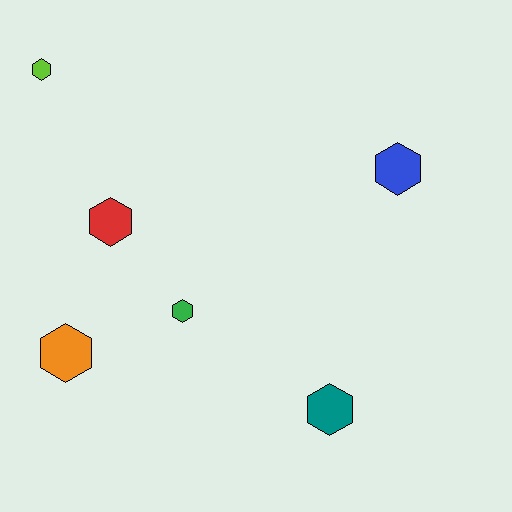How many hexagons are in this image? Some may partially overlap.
There are 6 hexagons.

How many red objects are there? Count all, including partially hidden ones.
There is 1 red object.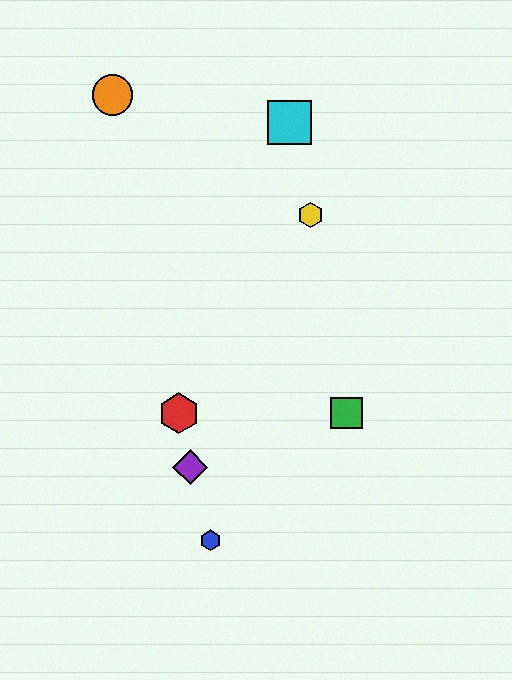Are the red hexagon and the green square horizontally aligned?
Yes, both are at y≈413.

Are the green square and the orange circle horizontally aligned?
No, the green square is at y≈413 and the orange circle is at y≈95.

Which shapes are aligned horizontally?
The red hexagon, the green square are aligned horizontally.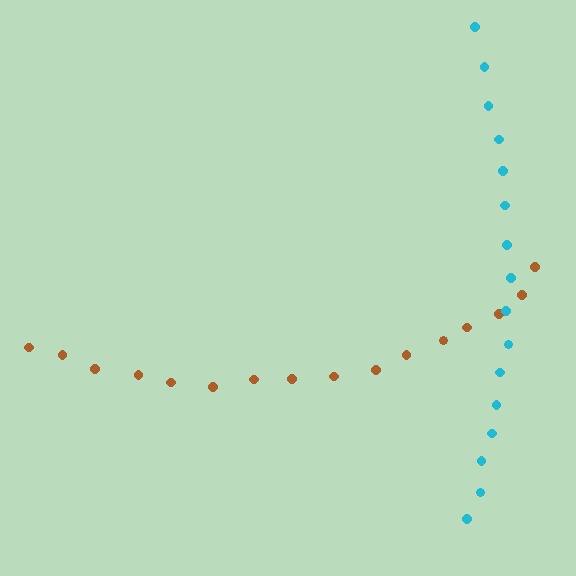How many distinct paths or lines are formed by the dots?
There are 2 distinct paths.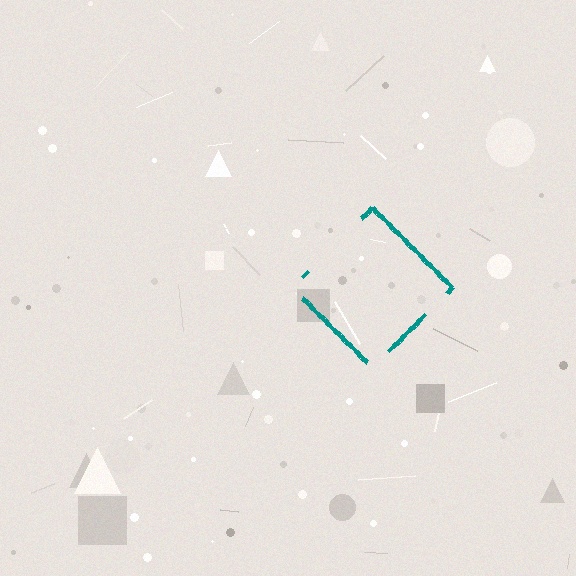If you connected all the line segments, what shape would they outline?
They would outline a diamond.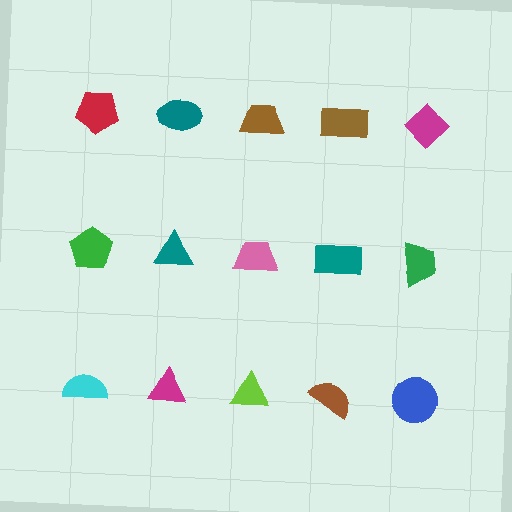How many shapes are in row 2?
5 shapes.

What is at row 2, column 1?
A green pentagon.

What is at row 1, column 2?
A teal ellipse.